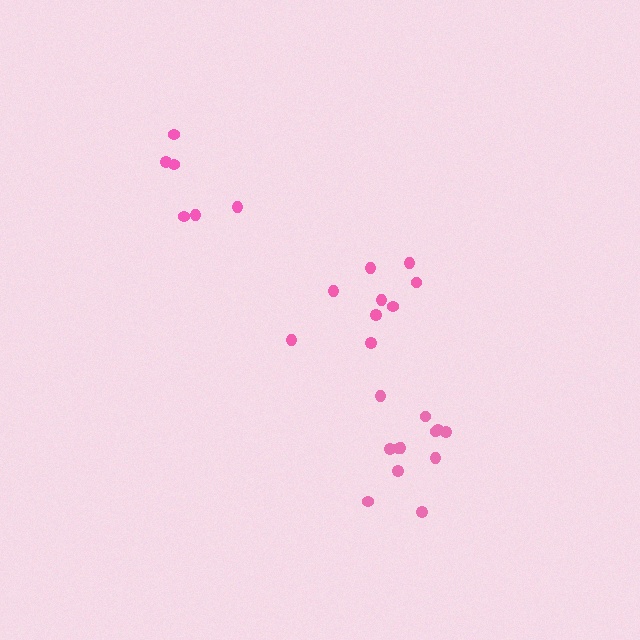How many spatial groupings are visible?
There are 3 spatial groupings.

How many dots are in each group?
Group 1: 6 dots, Group 2: 12 dots, Group 3: 9 dots (27 total).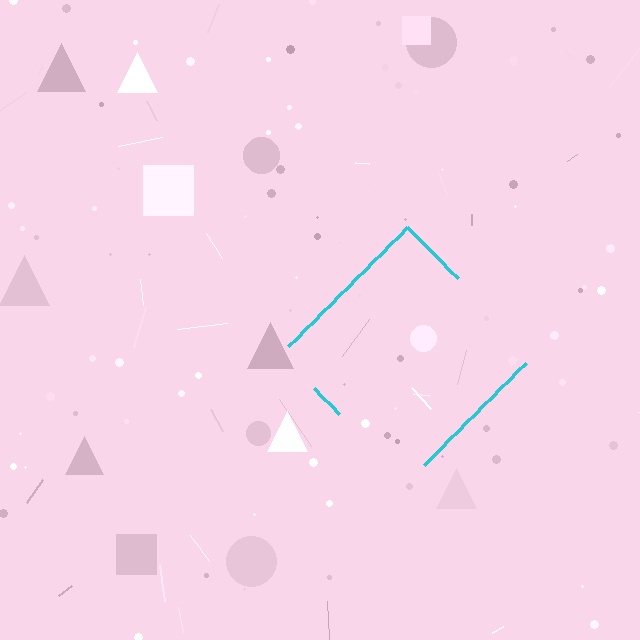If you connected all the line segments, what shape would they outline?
They would outline a diamond.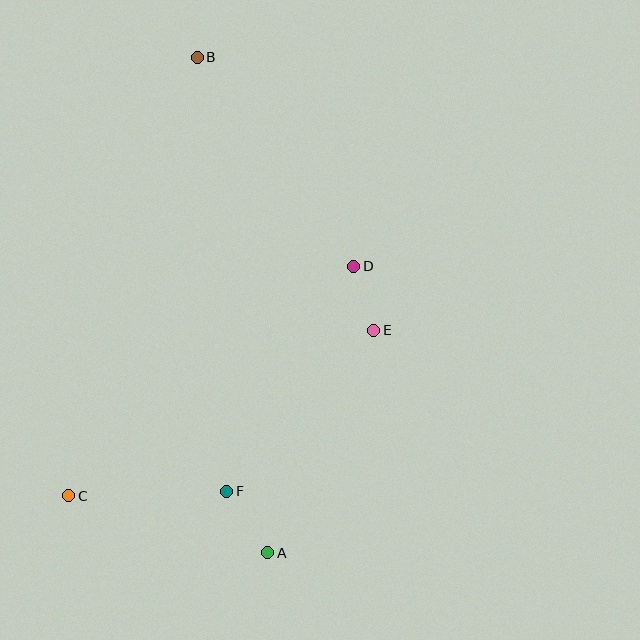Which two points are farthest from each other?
Points A and B are farthest from each other.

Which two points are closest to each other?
Points D and E are closest to each other.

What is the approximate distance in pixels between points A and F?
The distance between A and F is approximately 74 pixels.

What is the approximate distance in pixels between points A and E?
The distance between A and E is approximately 247 pixels.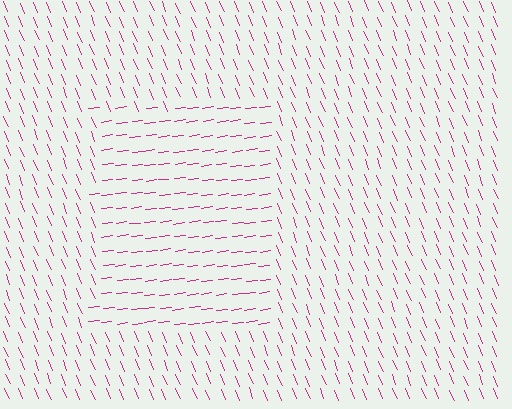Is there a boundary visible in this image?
Yes, there is a texture boundary formed by a change in line orientation.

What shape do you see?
I see a rectangle.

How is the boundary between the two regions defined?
The boundary is defined purely by a change in line orientation (approximately 75 degrees difference). All lines are the same color and thickness.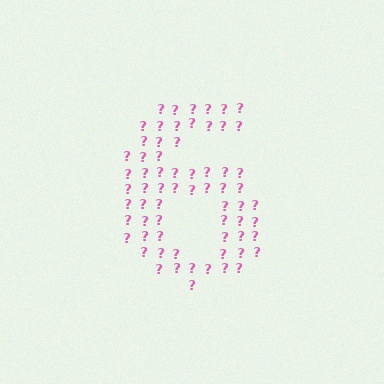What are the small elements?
The small elements are question marks.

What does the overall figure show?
The overall figure shows the digit 6.